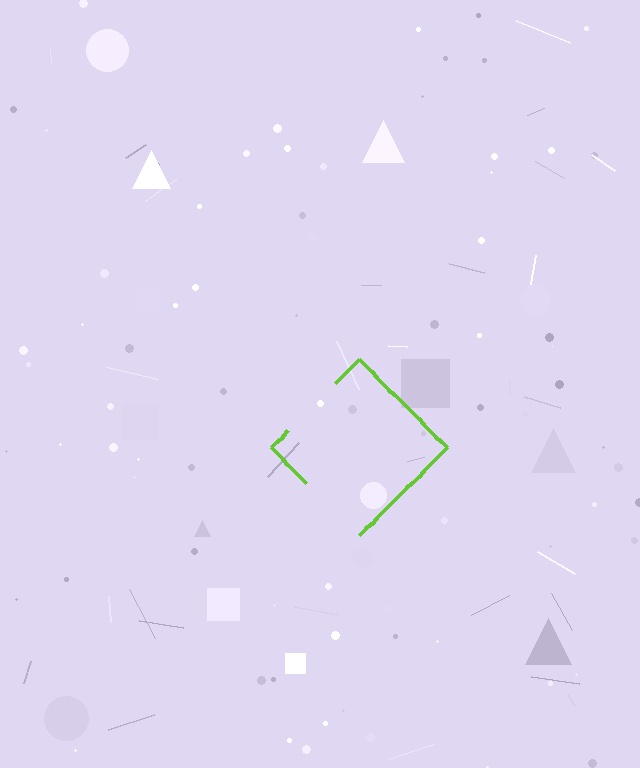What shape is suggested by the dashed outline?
The dashed outline suggests a diamond.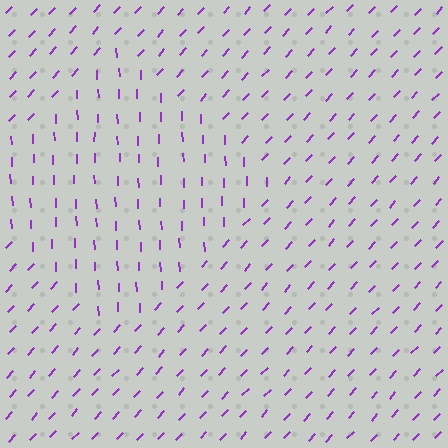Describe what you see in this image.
The image is filled with small purple line segments. A diamond region in the image has lines oriented differently from the surrounding lines, creating a visible texture boundary.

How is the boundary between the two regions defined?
The boundary is defined purely by a change in line orientation (approximately 45 degrees difference). All lines are the same color and thickness.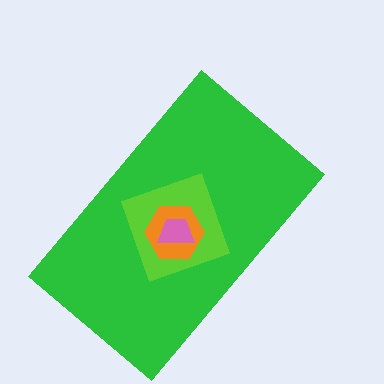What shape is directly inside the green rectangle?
The lime diamond.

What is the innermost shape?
The pink trapezoid.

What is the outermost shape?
The green rectangle.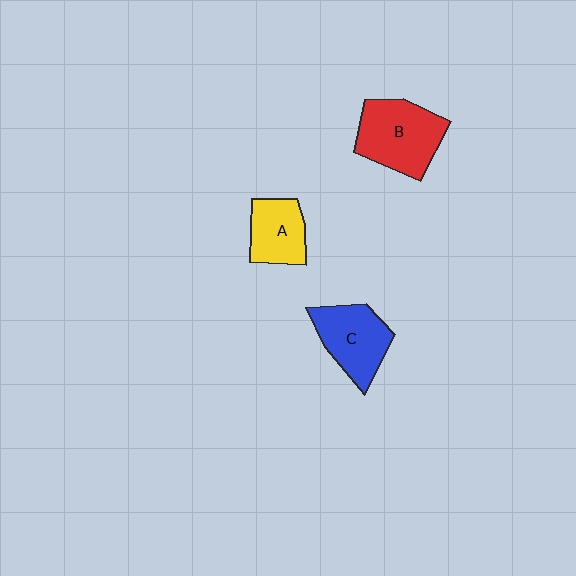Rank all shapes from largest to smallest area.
From largest to smallest: B (red), C (blue), A (yellow).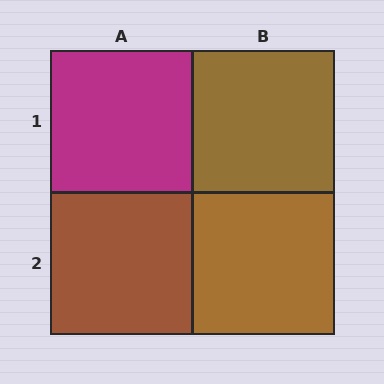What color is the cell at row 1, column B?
Brown.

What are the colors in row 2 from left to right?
Brown, brown.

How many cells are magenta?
1 cell is magenta.